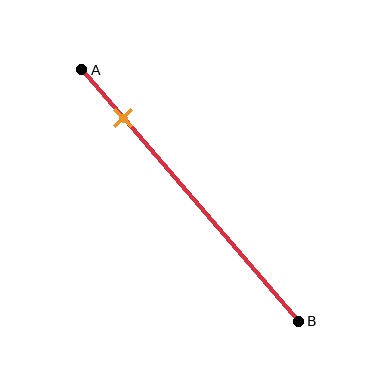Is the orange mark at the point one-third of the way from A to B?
No, the mark is at about 20% from A, not at the 33% one-third point.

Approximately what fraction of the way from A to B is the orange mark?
The orange mark is approximately 20% of the way from A to B.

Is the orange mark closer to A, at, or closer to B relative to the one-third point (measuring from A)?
The orange mark is closer to point A than the one-third point of segment AB.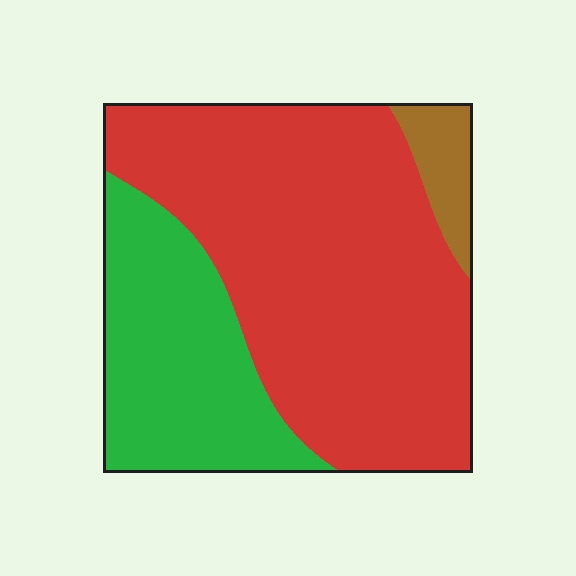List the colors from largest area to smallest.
From largest to smallest: red, green, brown.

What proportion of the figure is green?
Green takes up about one quarter (1/4) of the figure.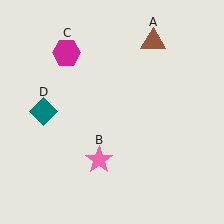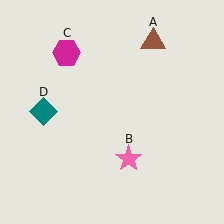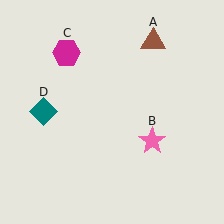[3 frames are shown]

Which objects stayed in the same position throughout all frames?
Brown triangle (object A) and magenta hexagon (object C) and teal diamond (object D) remained stationary.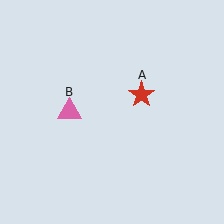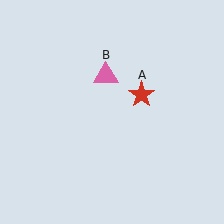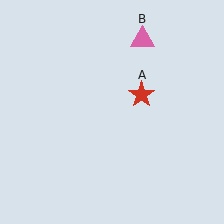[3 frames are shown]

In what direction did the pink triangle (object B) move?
The pink triangle (object B) moved up and to the right.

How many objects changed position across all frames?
1 object changed position: pink triangle (object B).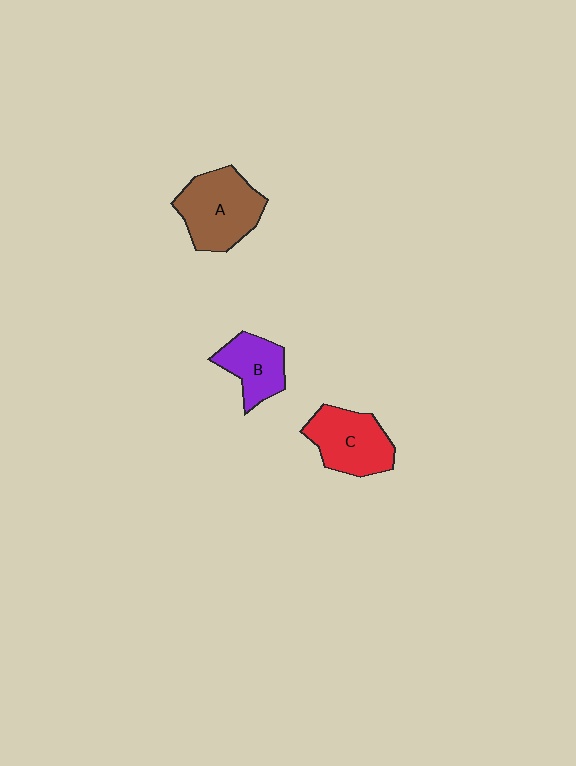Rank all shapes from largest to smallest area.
From largest to smallest: A (brown), C (red), B (purple).